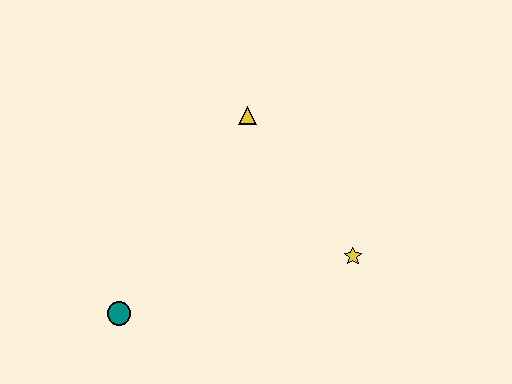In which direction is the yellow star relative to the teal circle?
The yellow star is to the right of the teal circle.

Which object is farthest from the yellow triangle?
The teal circle is farthest from the yellow triangle.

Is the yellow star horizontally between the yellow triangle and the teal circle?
No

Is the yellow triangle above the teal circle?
Yes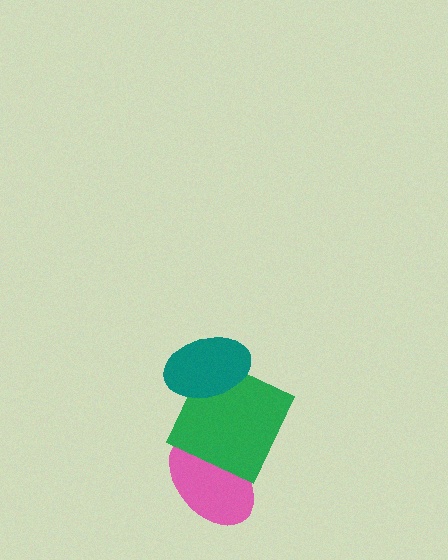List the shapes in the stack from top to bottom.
From top to bottom: the teal ellipse, the green square, the pink ellipse.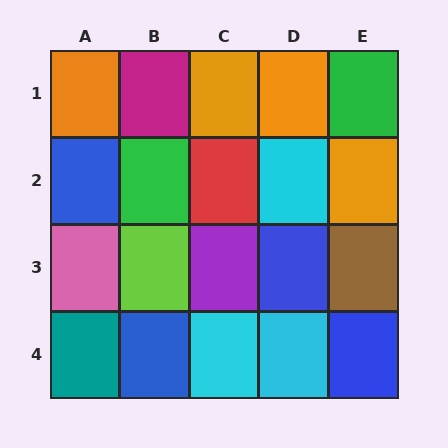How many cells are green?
2 cells are green.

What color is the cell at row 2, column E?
Orange.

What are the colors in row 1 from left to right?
Orange, magenta, orange, orange, green.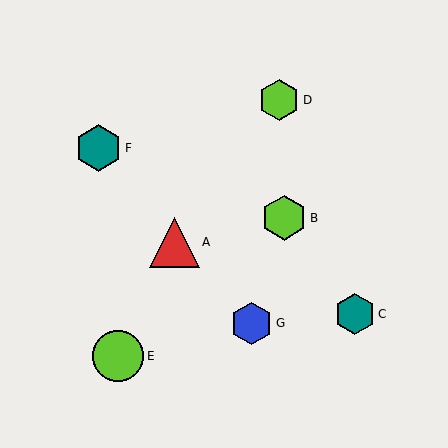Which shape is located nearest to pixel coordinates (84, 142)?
The teal hexagon (labeled F) at (99, 148) is nearest to that location.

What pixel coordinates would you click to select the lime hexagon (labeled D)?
Click at (279, 100) to select the lime hexagon D.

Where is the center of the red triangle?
The center of the red triangle is at (174, 242).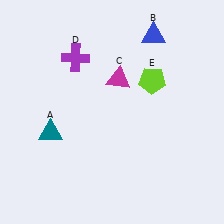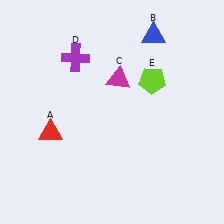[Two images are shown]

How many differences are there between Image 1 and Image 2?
There is 1 difference between the two images.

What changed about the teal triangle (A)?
In Image 1, A is teal. In Image 2, it changed to red.